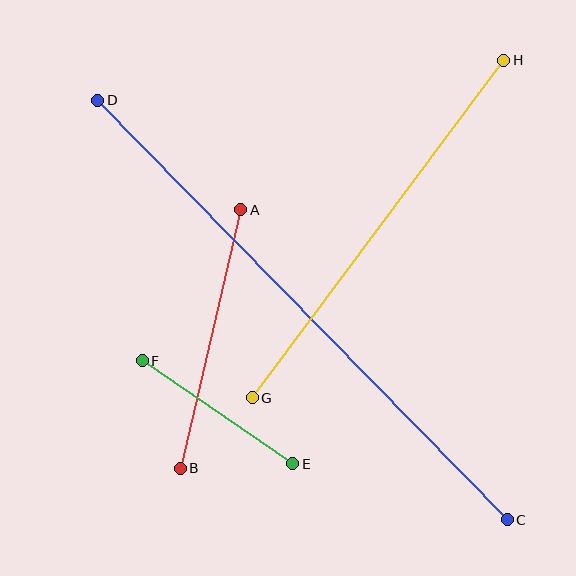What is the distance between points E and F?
The distance is approximately 182 pixels.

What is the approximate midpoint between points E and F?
The midpoint is at approximately (218, 412) pixels.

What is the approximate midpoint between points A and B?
The midpoint is at approximately (211, 339) pixels.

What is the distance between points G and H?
The distance is approximately 421 pixels.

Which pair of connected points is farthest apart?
Points C and D are farthest apart.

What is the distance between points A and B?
The distance is approximately 265 pixels.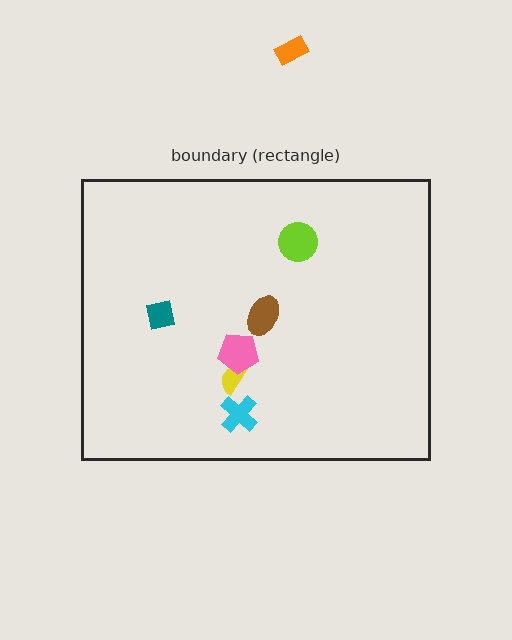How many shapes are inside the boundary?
6 inside, 1 outside.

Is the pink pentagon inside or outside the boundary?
Inside.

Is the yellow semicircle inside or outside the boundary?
Inside.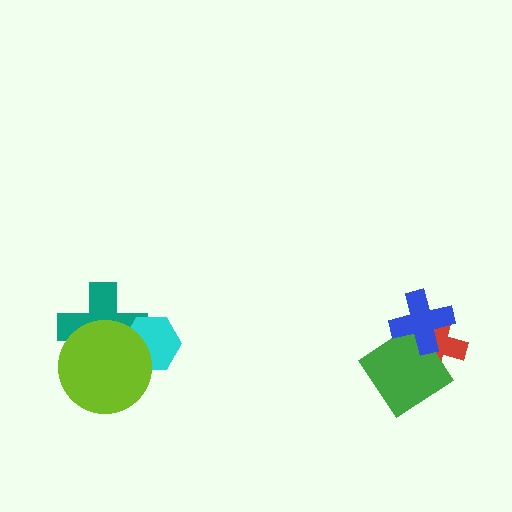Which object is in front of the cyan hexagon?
The lime circle is in front of the cyan hexagon.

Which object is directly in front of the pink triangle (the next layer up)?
The teal cross is directly in front of the pink triangle.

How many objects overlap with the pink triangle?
3 objects overlap with the pink triangle.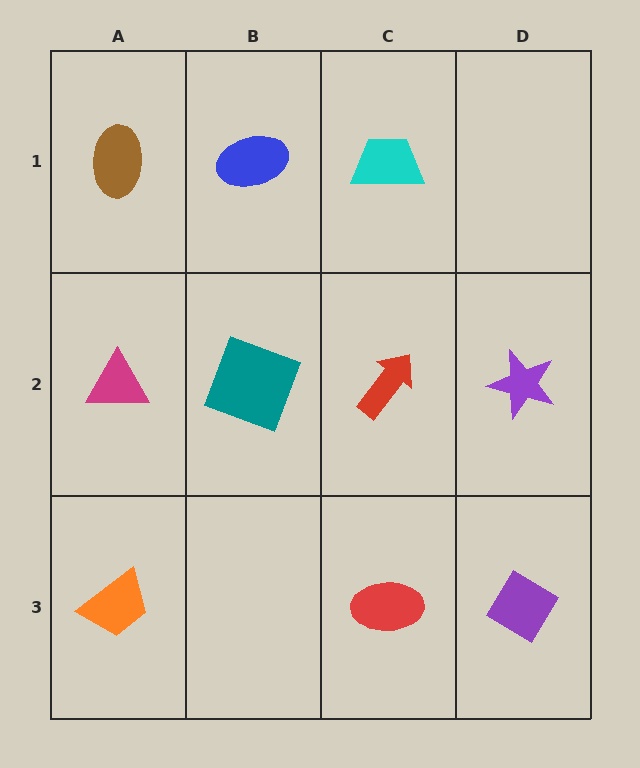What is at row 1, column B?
A blue ellipse.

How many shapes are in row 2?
4 shapes.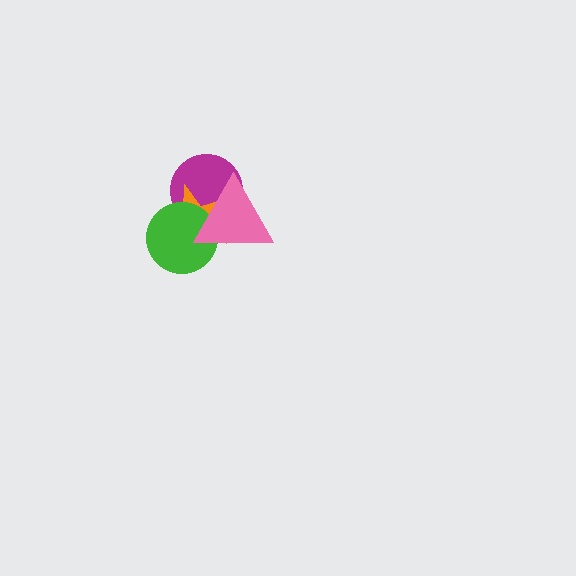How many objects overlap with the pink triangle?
3 objects overlap with the pink triangle.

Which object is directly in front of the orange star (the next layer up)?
The green circle is directly in front of the orange star.